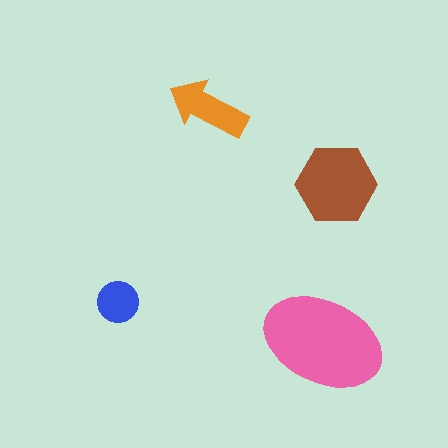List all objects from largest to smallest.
The pink ellipse, the brown hexagon, the orange arrow, the blue circle.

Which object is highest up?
The orange arrow is topmost.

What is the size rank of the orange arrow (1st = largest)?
3rd.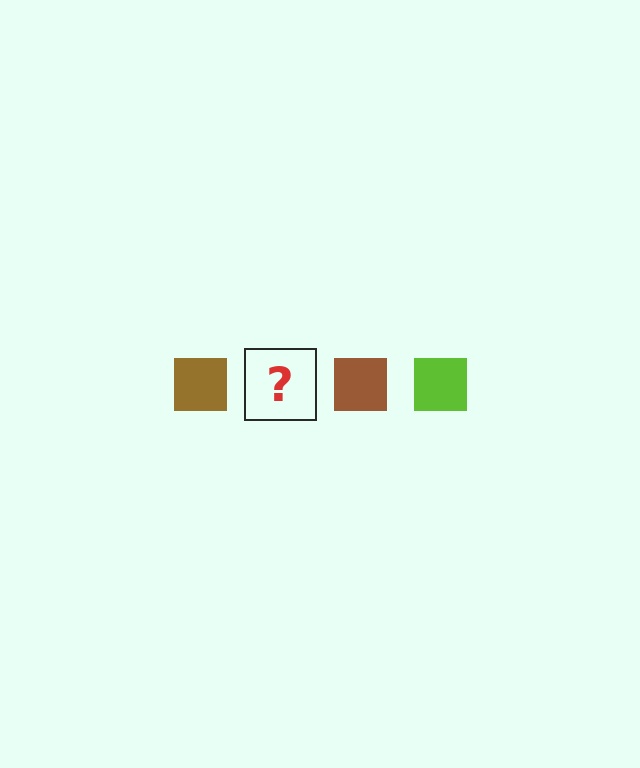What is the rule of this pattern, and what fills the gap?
The rule is that the pattern cycles through brown, lime squares. The gap should be filled with a lime square.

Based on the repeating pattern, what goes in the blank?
The blank should be a lime square.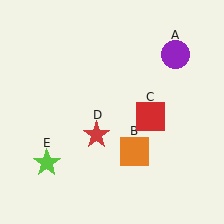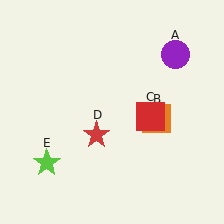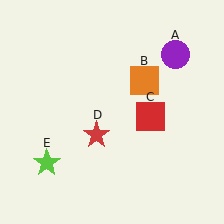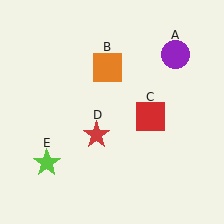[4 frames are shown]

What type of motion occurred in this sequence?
The orange square (object B) rotated counterclockwise around the center of the scene.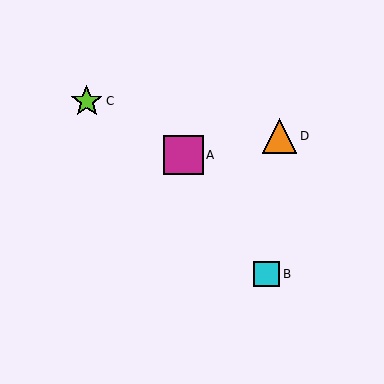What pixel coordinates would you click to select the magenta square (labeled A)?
Click at (183, 155) to select the magenta square A.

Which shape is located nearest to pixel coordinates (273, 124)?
The orange triangle (labeled D) at (279, 136) is nearest to that location.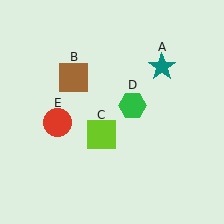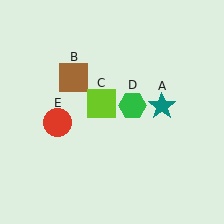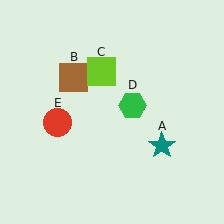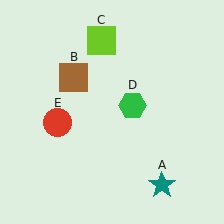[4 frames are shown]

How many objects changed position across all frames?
2 objects changed position: teal star (object A), lime square (object C).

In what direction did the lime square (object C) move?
The lime square (object C) moved up.